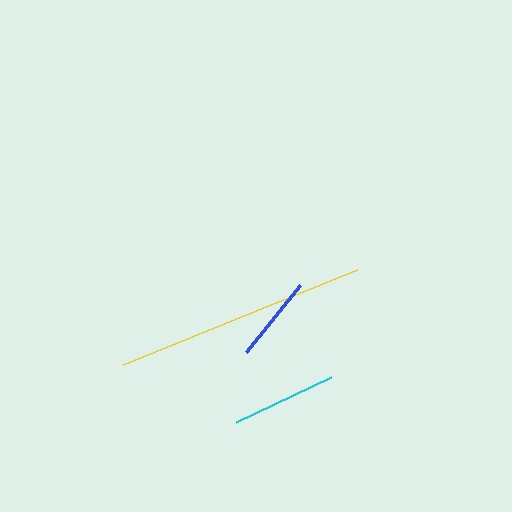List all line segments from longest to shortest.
From longest to shortest: yellow, cyan, blue.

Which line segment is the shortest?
The blue line is the shortest at approximately 86 pixels.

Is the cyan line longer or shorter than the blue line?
The cyan line is longer than the blue line.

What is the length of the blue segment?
The blue segment is approximately 86 pixels long.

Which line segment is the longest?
The yellow line is the longest at approximately 253 pixels.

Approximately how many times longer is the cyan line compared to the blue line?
The cyan line is approximately 1.2 times the length of the blue line.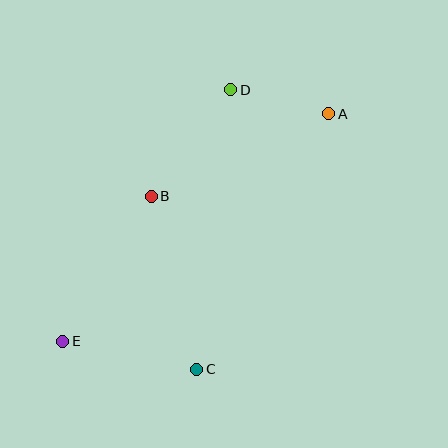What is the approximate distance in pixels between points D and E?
The distance between D and E is approximately 303 pixels.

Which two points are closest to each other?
Points A and D are closest to each other.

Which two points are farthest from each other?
Points A and E are farthest from each other.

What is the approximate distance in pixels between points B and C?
The distance between B and C is approximately 179 pixels.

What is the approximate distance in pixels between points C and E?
The distance between C and E is approximately 137 pixels.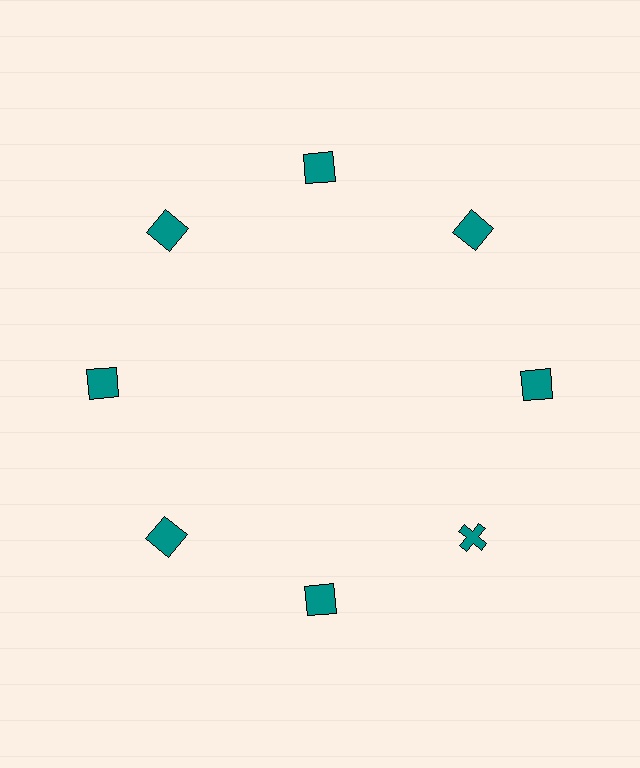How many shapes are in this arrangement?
There are 8 shapes arranged in a ring pattern.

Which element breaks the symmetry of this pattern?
The teal cross at roughly the 4 o'clock position breaks the symmetry. All other shapes are teal squares.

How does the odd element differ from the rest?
It has a different shape: cross instead of square.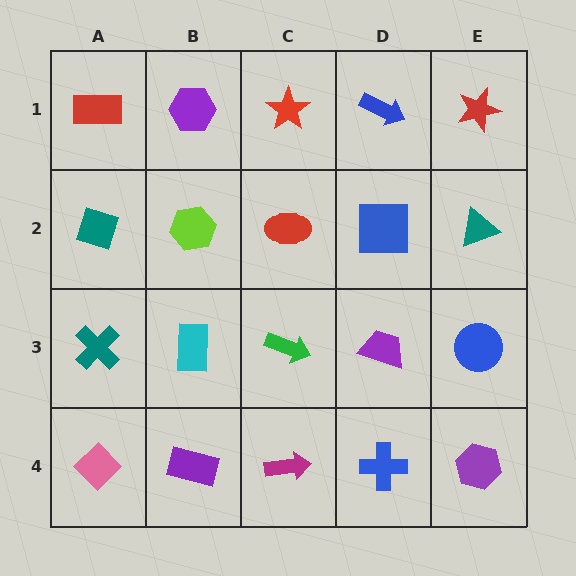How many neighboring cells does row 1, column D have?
3.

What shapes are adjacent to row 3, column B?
A lime hexagon (row 2, column B), a purple rectangle (row 4, column B), a teal cross (row 3, column A), a green arrow (row 3, column C).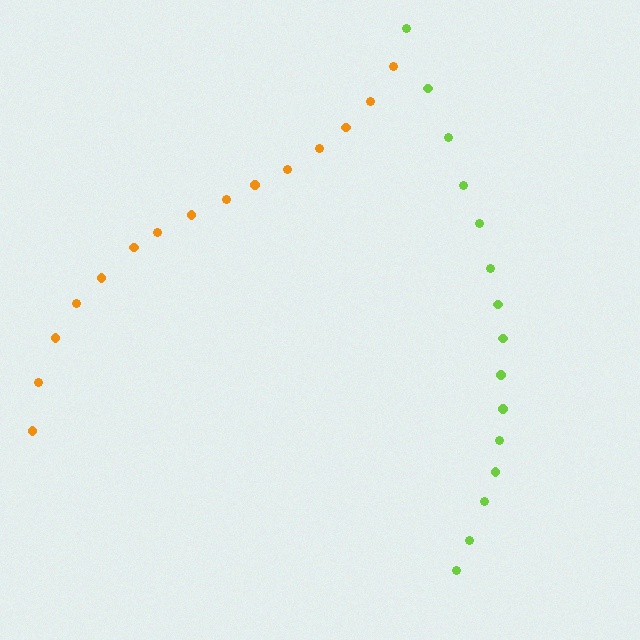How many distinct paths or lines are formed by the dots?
There are 2 distinct paths.